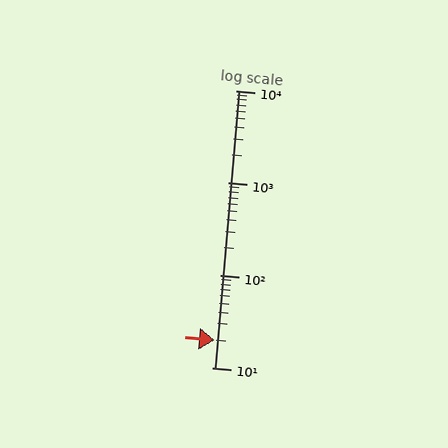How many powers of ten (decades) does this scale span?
The scale spans 3 decades, from 10 to 10000.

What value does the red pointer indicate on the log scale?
The pointer indicates approximately 20.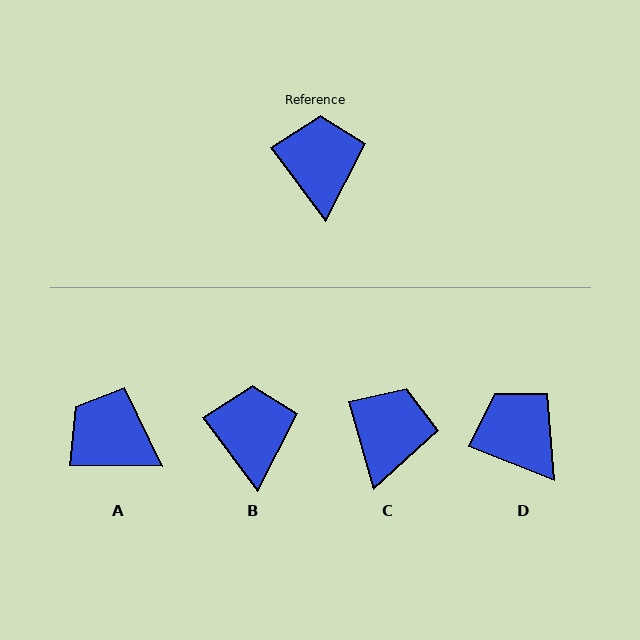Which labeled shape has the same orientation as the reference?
B.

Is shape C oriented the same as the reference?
No, it is off by about 20 degrees.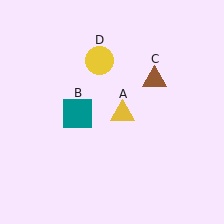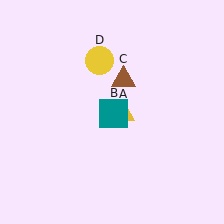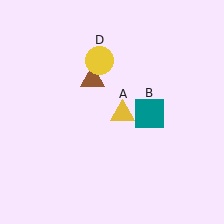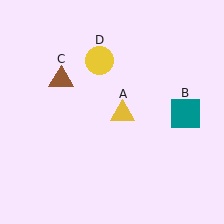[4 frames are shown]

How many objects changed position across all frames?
2 objects changed position: teal square (object B), brown triangle (object C).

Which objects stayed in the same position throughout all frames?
Yellow triangle (object A) and yellow circle (object D) remained stationary.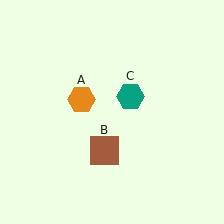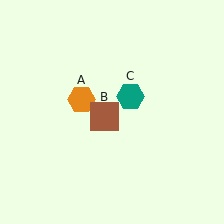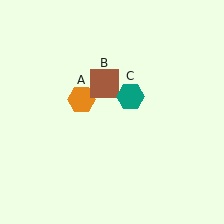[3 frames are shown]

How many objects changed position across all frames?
1 object changed position: brown square (object B).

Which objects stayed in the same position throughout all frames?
Orange hexagon (object A) and teal hexagon (object C) remained stationary.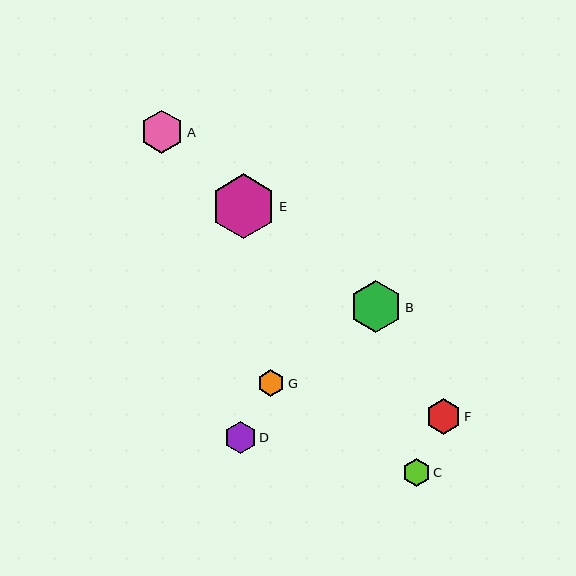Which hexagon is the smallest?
Hexagon G is the smallest with a size of approximately 27 pixels.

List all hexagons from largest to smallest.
From largest to smallest: E, B, A, F, D, C, G.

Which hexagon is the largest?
Hexagon E is the largest with a size of approximately 65 pixels.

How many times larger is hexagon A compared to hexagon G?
Hexagon A is approximately 1.6 times the size of hexagon G.